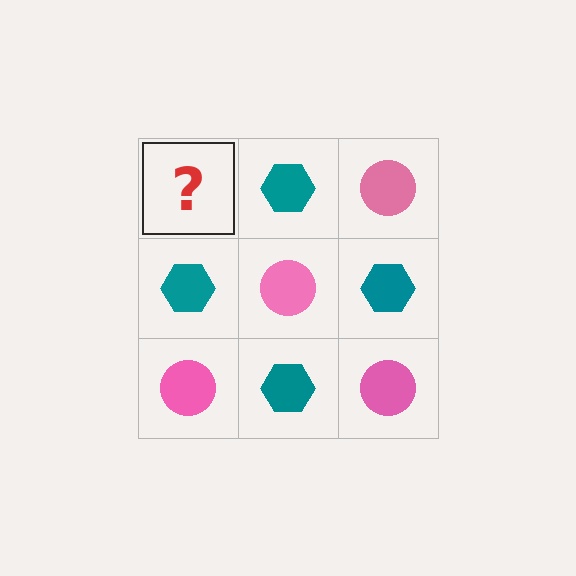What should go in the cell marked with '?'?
The missing cell should contain a pink circle.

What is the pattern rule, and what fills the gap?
The rule is that it alternates pink circle and teal hexagon in a checkerboard pattern. The gap should be filled with a pink circle.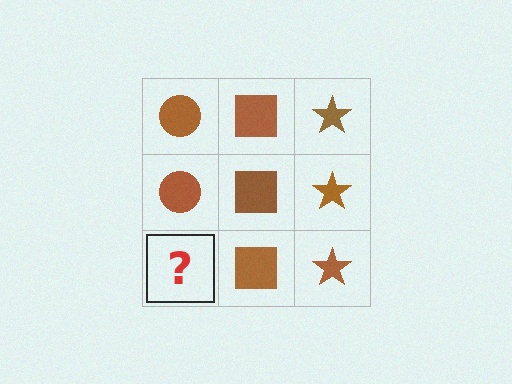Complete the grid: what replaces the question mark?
The question mark should be replaced with a brown circle.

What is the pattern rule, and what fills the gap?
The rule is that each column has a consistent shape. The gap should be filled with a brown circle.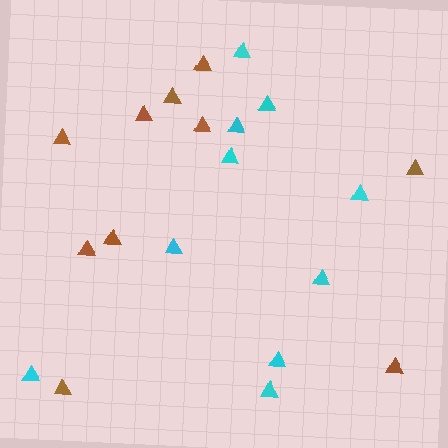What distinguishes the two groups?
There are 2 groups: one group of brown triangles (10) and one group of cyan triangles (10).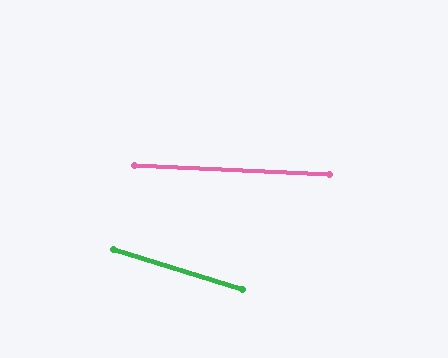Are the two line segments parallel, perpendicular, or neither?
Neither parallel nor perpendicular — they differ by about 14°.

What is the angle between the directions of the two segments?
Approximately 14 degrees.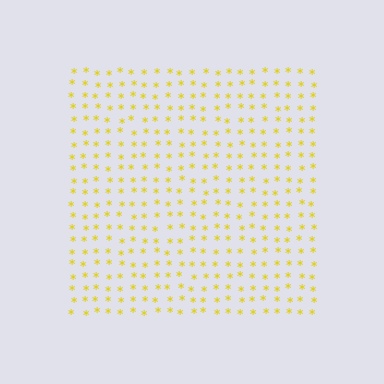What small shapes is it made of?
It is made of small asterisks.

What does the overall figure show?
The overall figure shows a square.